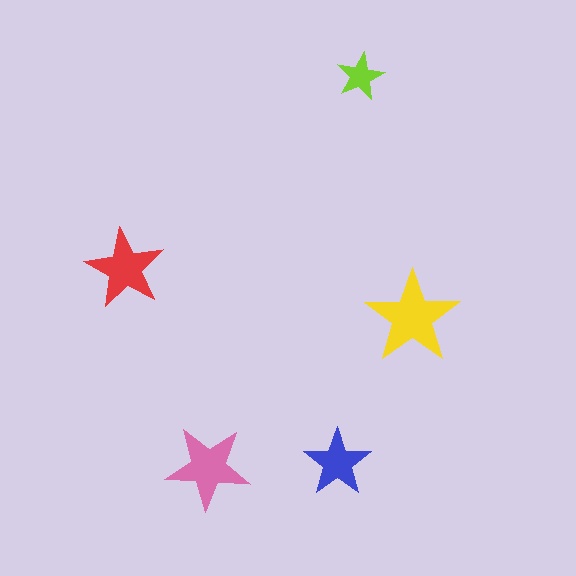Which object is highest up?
The lime star is topmost.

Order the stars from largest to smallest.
the yellow one, the pink one, the red one, the blue one, the lime one.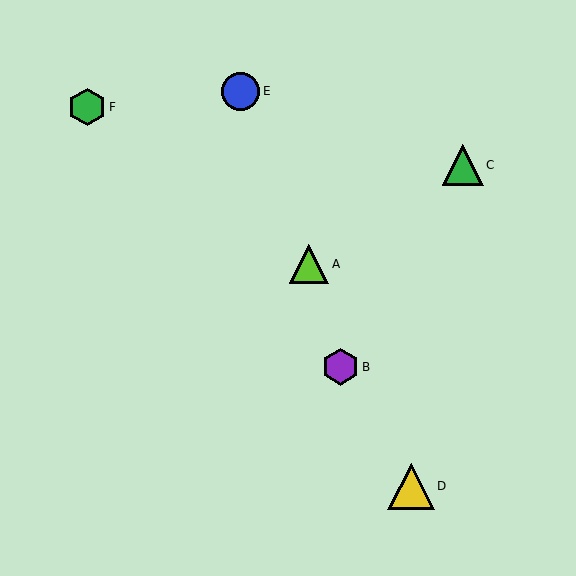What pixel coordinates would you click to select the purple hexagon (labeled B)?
Click at (340, 367) to select the purple hexagon B.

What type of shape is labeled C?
Shape C is a green triangle.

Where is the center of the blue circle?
The center of the blue circle is at (241, 92).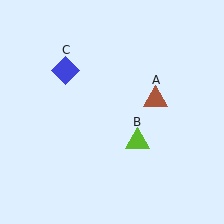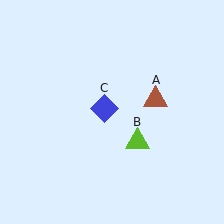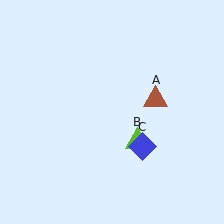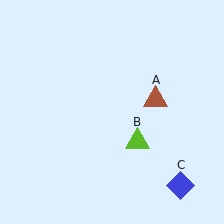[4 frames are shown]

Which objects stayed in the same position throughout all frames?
Brown triangle (object A) and lime triangle (object B) remained stationary.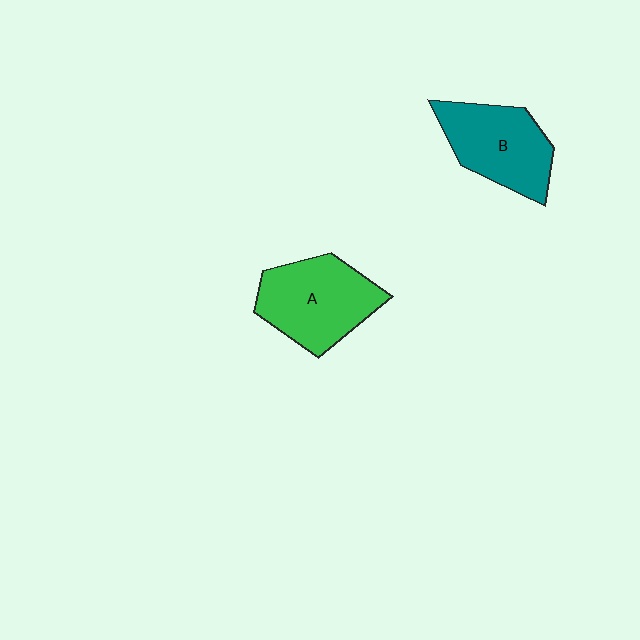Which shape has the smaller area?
Shape B (teal).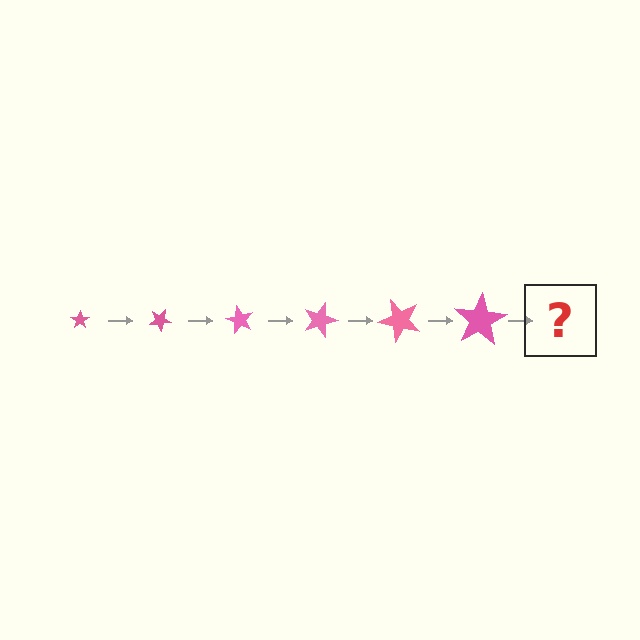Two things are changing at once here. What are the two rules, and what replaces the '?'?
The two rules are that the star grows larger each step and it rotates 30 degrees each step. The '?' should be a star, larger than the previous one and rotated 180 degrees from the start.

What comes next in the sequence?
The next element should be a star, larger than the previous one and rotated 180 degrees from the start.